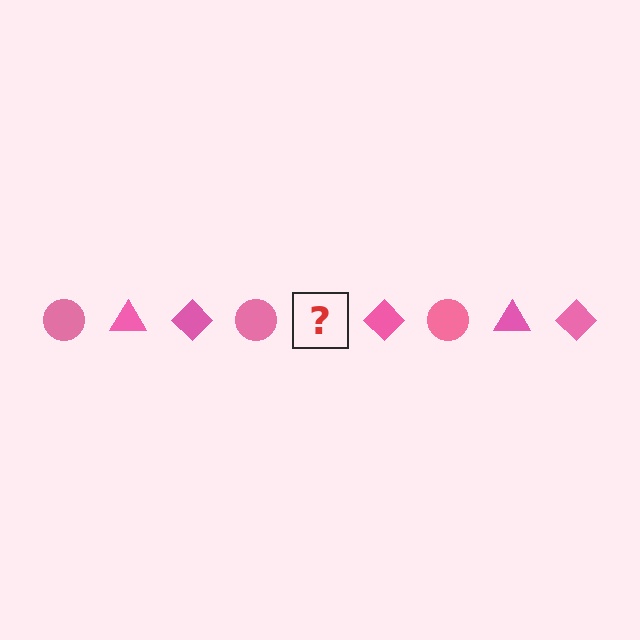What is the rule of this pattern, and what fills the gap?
The rule is that the pattern cycles through circle, triangle, diamond shapes in pink. The gap should be filled with a pink triangle.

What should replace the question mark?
The question mark should be replaced with a pink triangle.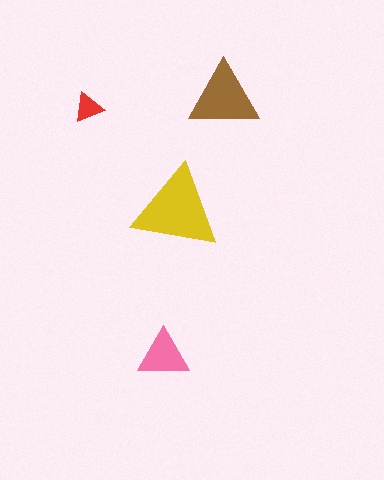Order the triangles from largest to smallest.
the yellow one, the brown one, the pink one, the red one.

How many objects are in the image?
There are 4 objects in the image.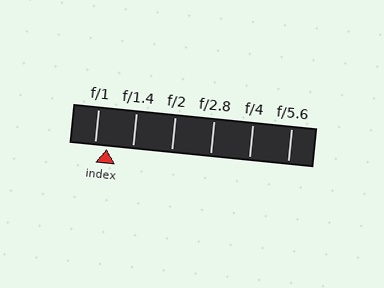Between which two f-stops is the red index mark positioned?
The index mark is between f/1 and f/1.4.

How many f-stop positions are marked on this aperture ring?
There are 6 f-stop positions marked.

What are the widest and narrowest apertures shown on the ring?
The widest aperture shown is f/1 and the narrowest is f/5.6.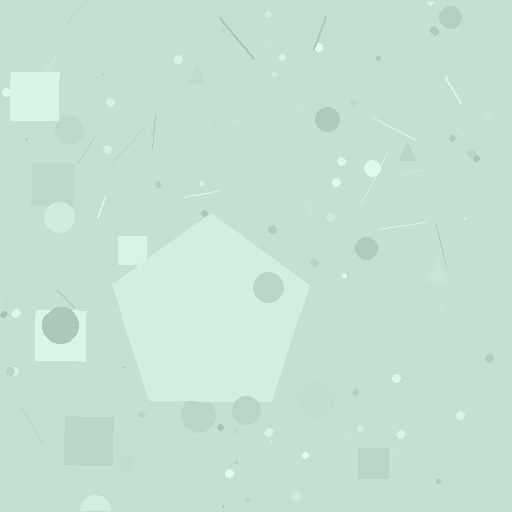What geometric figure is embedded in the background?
A pentagon is embedded in the background.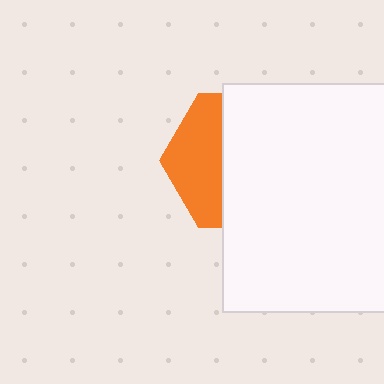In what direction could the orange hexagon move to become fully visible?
The orange hexagon could move left. That would shift it out from behind the white square entirely.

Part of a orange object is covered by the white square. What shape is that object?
It is a hexagon.